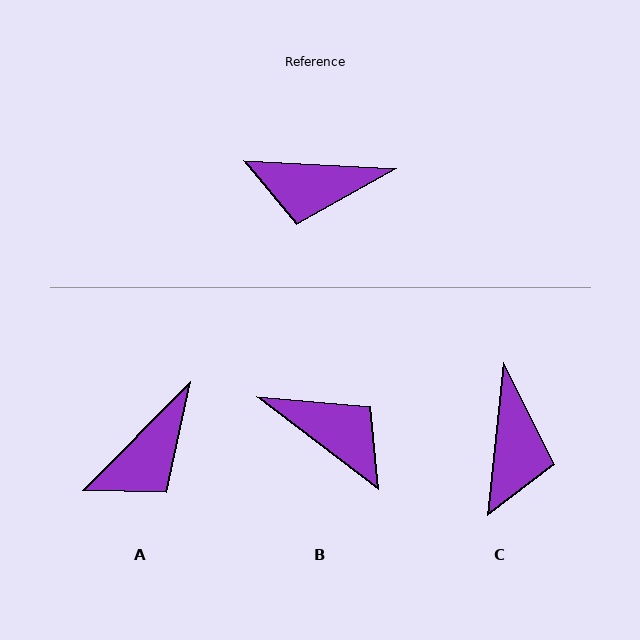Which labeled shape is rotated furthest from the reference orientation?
B, about 146 degrees away.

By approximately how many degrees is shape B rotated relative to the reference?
Approximately 146 degrees counter-clockwise.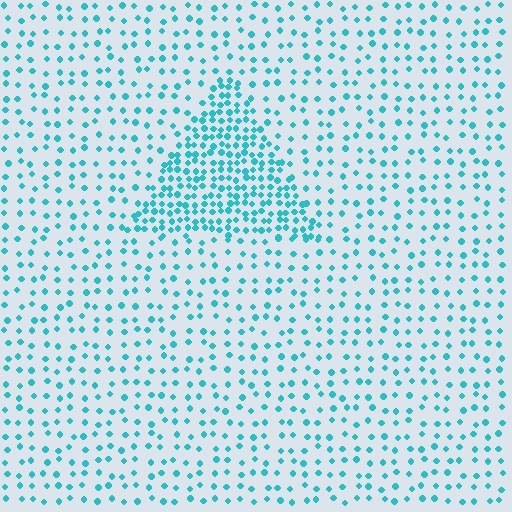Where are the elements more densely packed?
The elements are more densely packed inside the triangle boundary.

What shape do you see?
I see a triangle.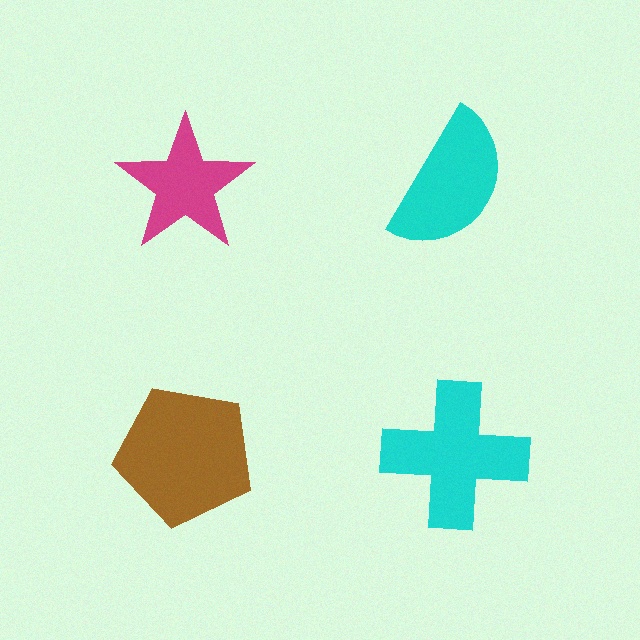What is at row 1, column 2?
A cyan semicircle.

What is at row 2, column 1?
A brown pentagon.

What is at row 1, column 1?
A magenta star.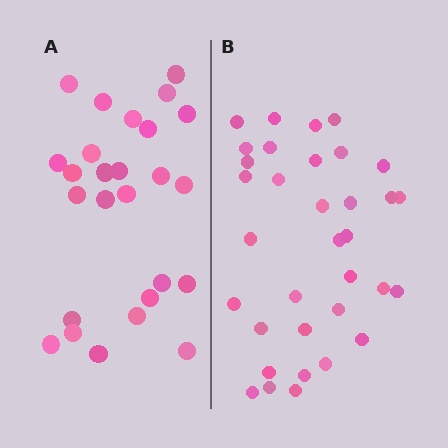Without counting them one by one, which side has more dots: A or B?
Region B (the right region) has more dots.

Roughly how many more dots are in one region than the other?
Region B has roughly 8 or so more dots than region A.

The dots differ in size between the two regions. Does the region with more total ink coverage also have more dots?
No. Region A has more total ink coverage because its dots are larger, but region B actually contains more individual dots. Total area can be misleading — the number of items is what matters here.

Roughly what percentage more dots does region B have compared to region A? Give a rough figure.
About 30% more.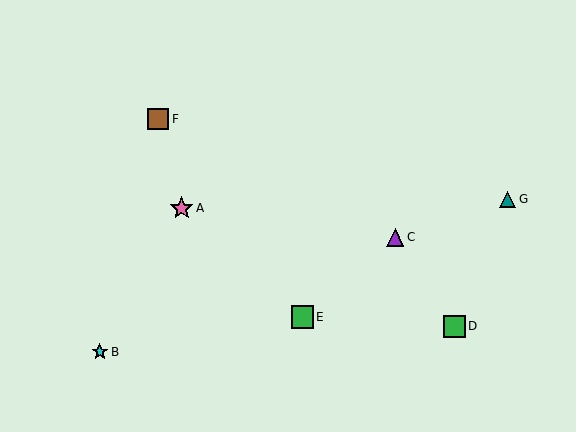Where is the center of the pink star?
The center of the pink star is at (182, 208).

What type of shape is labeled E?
Shape E is a green square.